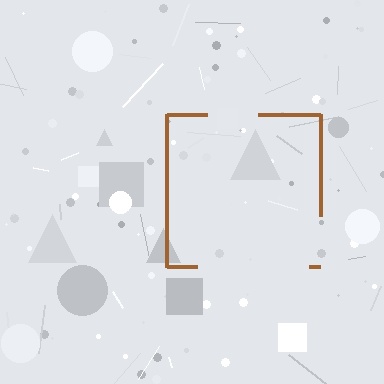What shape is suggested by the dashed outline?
The dashed outline suggests a square.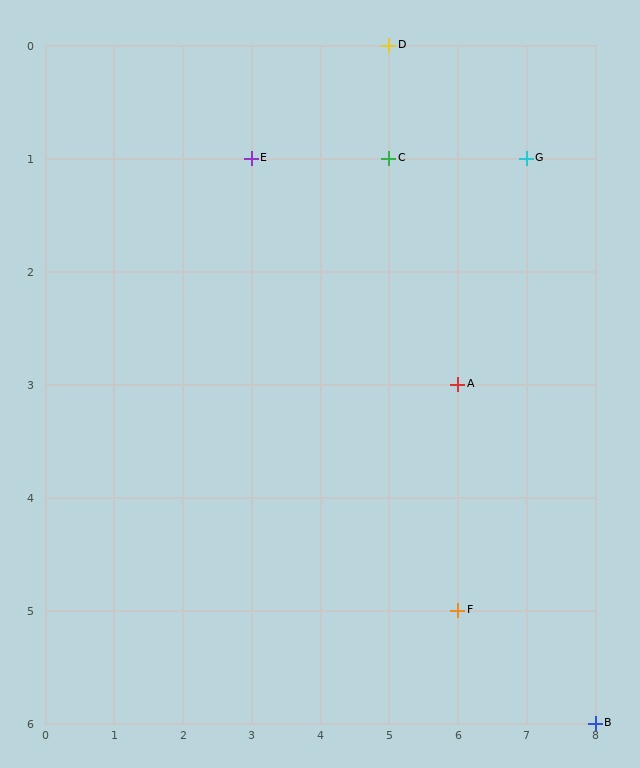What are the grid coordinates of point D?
Point D is at grid coordinates (5, 0).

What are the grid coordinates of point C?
Point C is at grid coordinates (5, 1).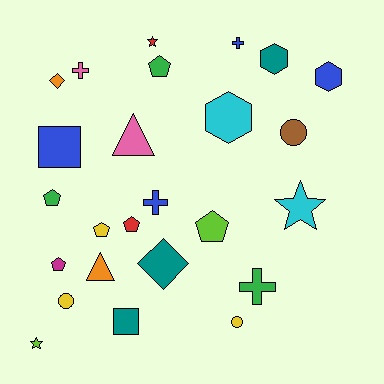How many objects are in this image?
There are 25 objects.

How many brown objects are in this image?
There is 1 brown object.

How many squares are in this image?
There are 2 squares.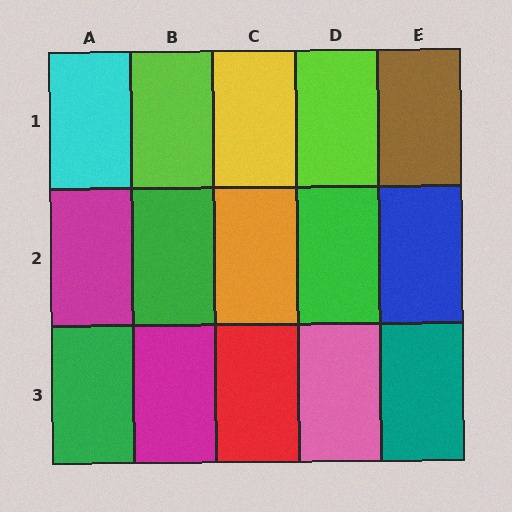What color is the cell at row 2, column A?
Magenta.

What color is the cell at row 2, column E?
Blue.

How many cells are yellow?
1 cell is yellow.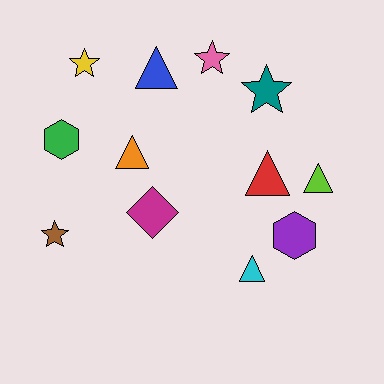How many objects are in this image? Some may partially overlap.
There are 12 objects.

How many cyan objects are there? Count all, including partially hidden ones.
There is 1 cyan object.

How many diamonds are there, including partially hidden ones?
There is 1 diamond.